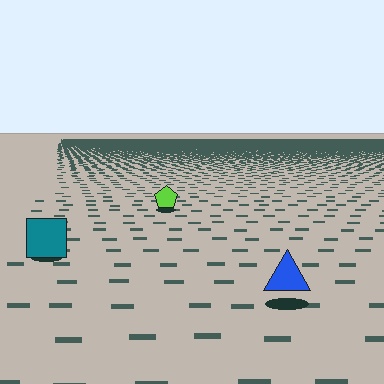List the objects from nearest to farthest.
From nearest to farthest: the blue triangle, the teal square, the lime pentagon.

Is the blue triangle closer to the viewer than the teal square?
Yes. The blue triangle is closer — you can tell from the texture gradient: the ground texture is coarser near it.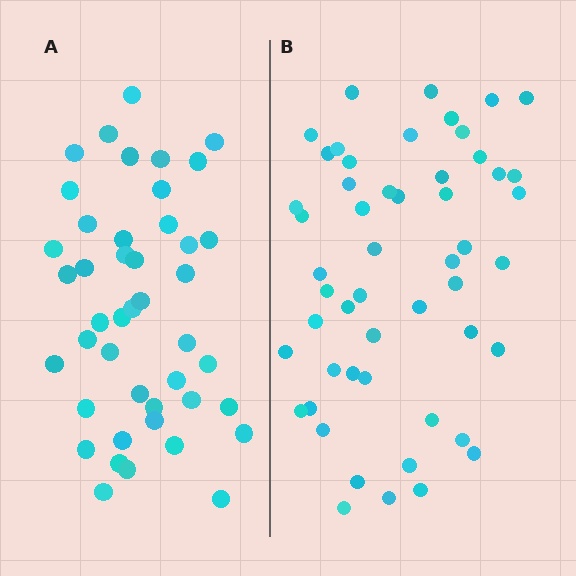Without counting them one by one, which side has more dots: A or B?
Region B (the right region) has more dots.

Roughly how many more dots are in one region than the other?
Region B has roughly 8 or so more dots than region A.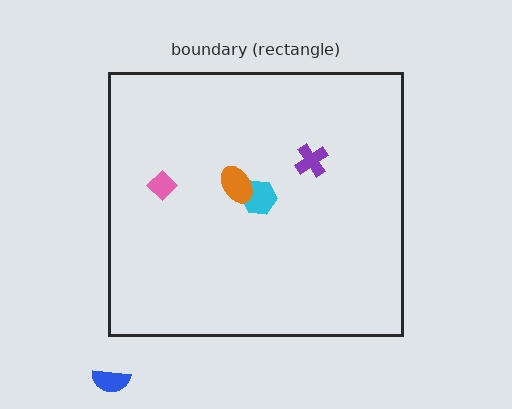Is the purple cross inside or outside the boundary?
Inside.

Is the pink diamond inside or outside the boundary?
Inside.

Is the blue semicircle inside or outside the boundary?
Outside.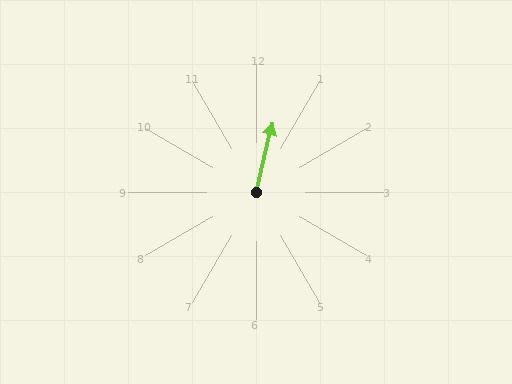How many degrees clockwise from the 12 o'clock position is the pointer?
Approximately 14 degrees.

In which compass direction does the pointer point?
North.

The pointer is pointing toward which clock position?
Roughly 12 o'clock.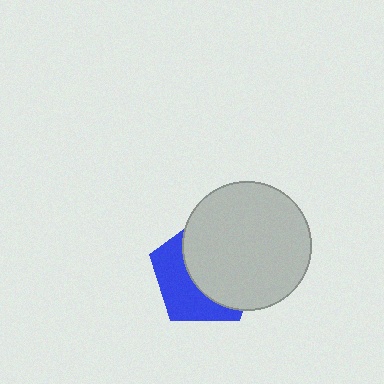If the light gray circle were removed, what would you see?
You would see the complete blue pentagon.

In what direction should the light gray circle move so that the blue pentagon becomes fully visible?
The light gray circle should move right. That is the shortest direction to clear the overlap and leave the blue pentagon fully visible.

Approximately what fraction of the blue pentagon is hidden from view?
Roughly 59% of the blue pentagon is hidden behind the light gray circle.